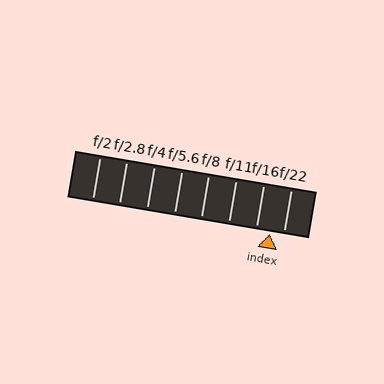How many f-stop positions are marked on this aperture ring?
There are 8 f-stop positions marked.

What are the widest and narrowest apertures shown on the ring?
The widest aperture shown is f/2 and the narrowest is f/22.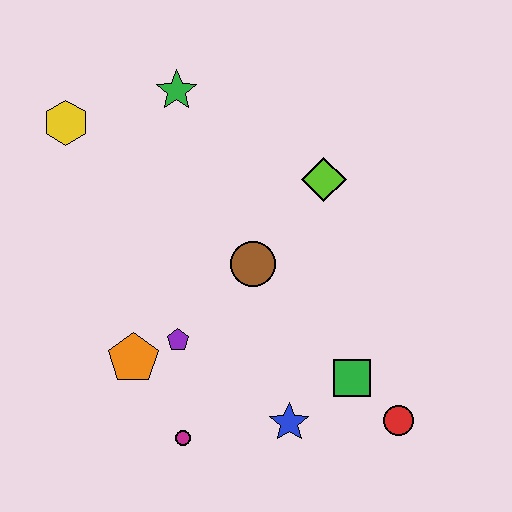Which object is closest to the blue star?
The green square is closest to the blue star.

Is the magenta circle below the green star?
Yes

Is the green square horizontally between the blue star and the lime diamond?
No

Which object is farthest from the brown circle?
The yellow hexagon is farthest from the brown circle.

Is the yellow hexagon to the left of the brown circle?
Yes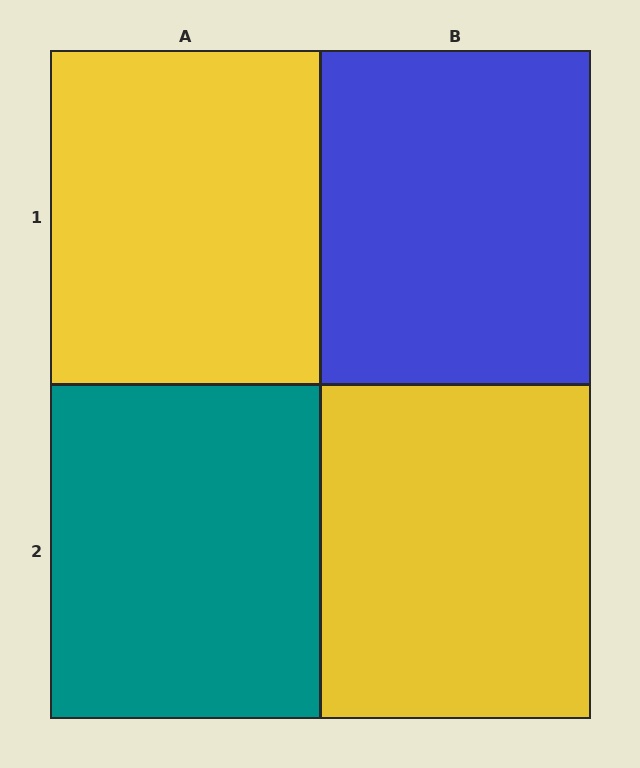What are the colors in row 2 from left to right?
Teal, yellow.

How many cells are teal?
1 cell is teal.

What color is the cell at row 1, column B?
Blue.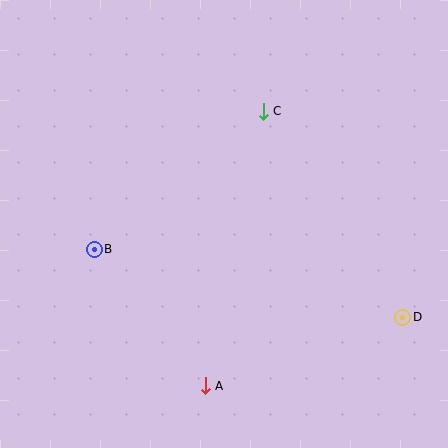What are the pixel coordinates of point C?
Point C is at (263, 111).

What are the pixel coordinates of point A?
Point A is at (205, 386).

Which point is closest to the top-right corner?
Point C is closest to the top-right corner.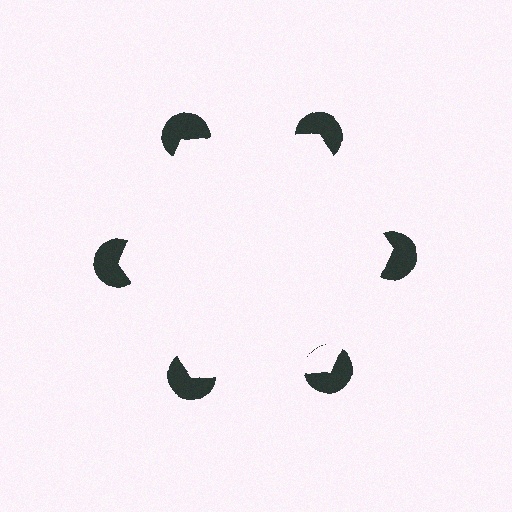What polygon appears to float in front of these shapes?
An illusory hexagon — its edges are inferred from the aligned wedge cuts in the pac-man discs, not physically drawn.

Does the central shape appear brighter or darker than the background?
It typically appears slightly brighter than the background, even though no actual brightness change is drawn.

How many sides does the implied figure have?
6 sides.